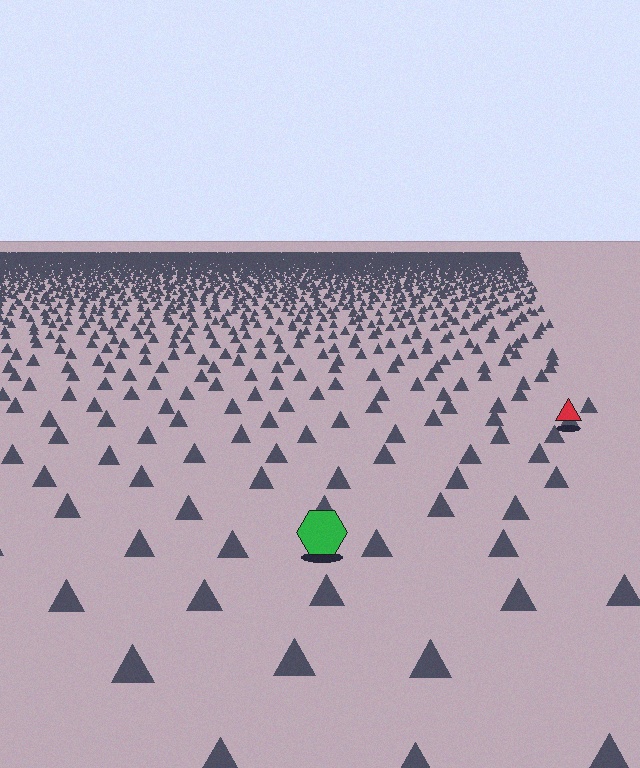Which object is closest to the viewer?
The green hexagon is closest. The texture marks near it are larger and more spread out.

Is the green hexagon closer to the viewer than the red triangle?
Yes. The green hexagon is closer — you can tell from the texture gradient: the ground texture is coarser near it.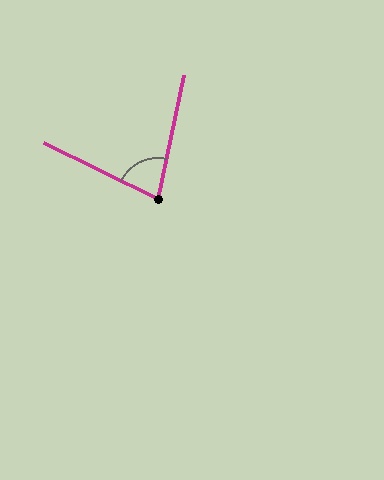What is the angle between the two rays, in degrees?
Approximately 76 degrees.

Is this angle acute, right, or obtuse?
It is acute.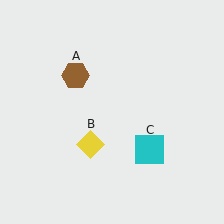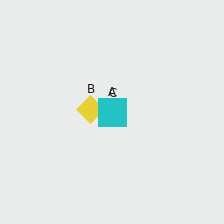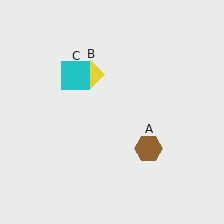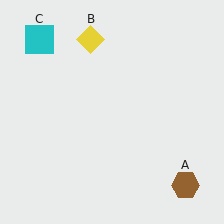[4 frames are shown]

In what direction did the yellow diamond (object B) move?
The yellow diamond (object B) moved up.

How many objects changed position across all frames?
3 objects changed position: brown hexagon (object A), yellow diamond (object B), cyan square (object C).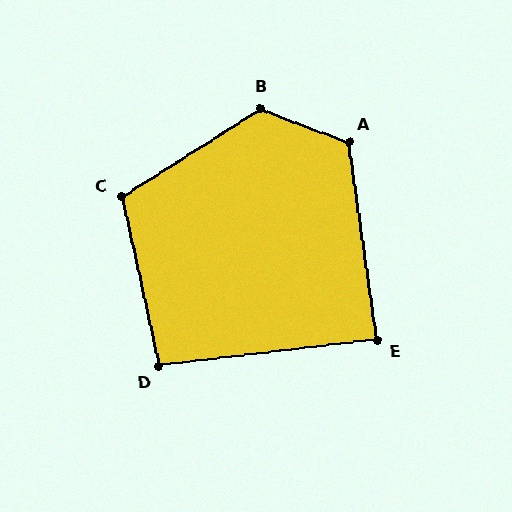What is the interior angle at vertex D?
Approximately 95 degrees (obtuse).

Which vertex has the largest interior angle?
B, at approximately 127 degrees.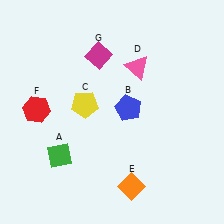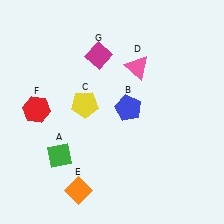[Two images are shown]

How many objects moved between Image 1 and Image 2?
1 object moved between the two images.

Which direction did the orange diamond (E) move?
The orange diamond (E) moved left.